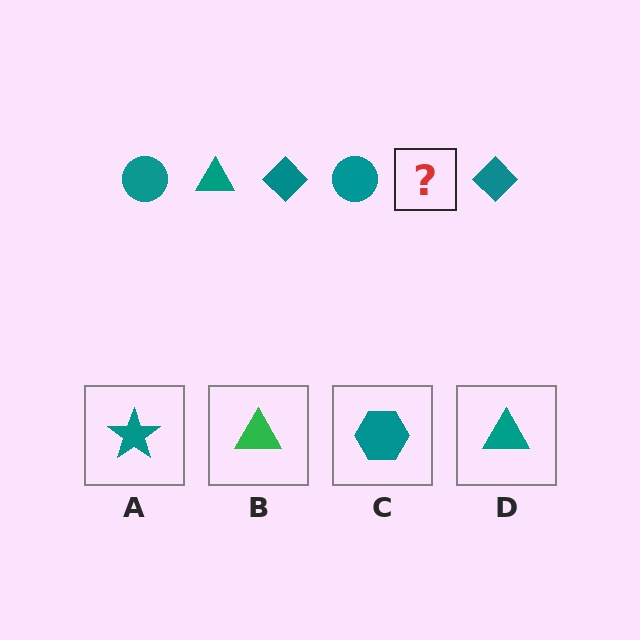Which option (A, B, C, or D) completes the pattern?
D.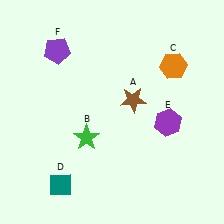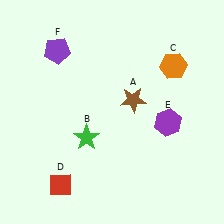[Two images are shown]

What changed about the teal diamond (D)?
In Image 1, D is teal. In Image 2, it changed to red.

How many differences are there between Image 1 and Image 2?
There is 1 difference between the two images.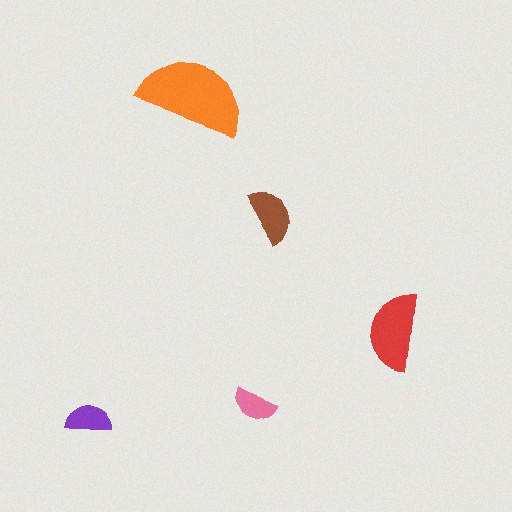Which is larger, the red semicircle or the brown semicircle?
The red one.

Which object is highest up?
The orange semicircle is topmost.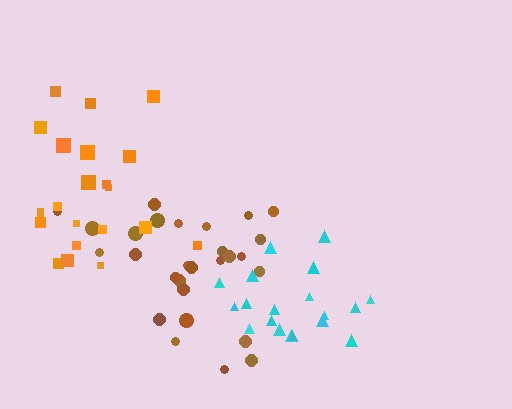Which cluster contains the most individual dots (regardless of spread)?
Brown (28).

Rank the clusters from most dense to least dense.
cyan, brown, orange.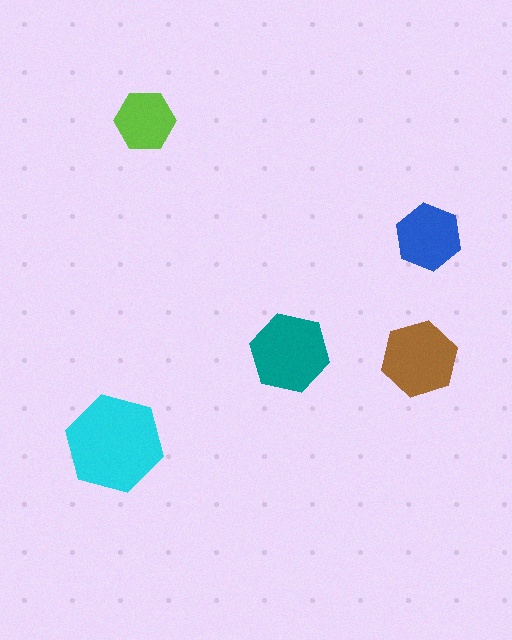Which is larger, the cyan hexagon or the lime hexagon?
The cyan one.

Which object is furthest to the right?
The blue hexagon is rightmost.